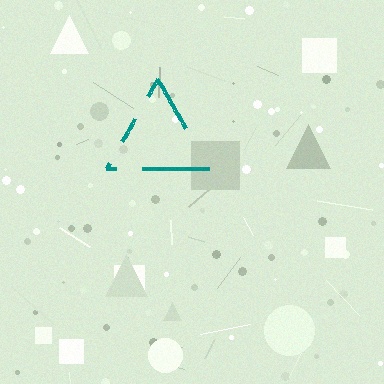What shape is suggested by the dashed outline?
The dashed outline suggests a triangle.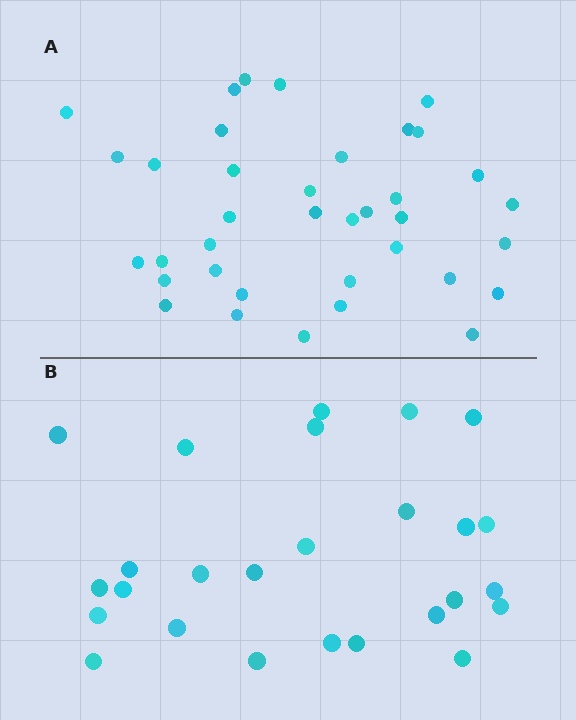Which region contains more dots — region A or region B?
Region A (the top region) has more dots.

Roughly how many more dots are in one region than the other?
Region A has roughly 12 or so more dots than region B.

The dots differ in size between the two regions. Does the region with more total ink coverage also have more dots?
No. Region B has more total ink coverage because its dots are larger, but region A actually contains more individual dots. Total area can be misleading — the number of items is what matters here.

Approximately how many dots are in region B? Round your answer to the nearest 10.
About 30 dots. (The exact count is 26, which rounds to 30.)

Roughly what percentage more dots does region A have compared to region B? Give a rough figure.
About 40% more.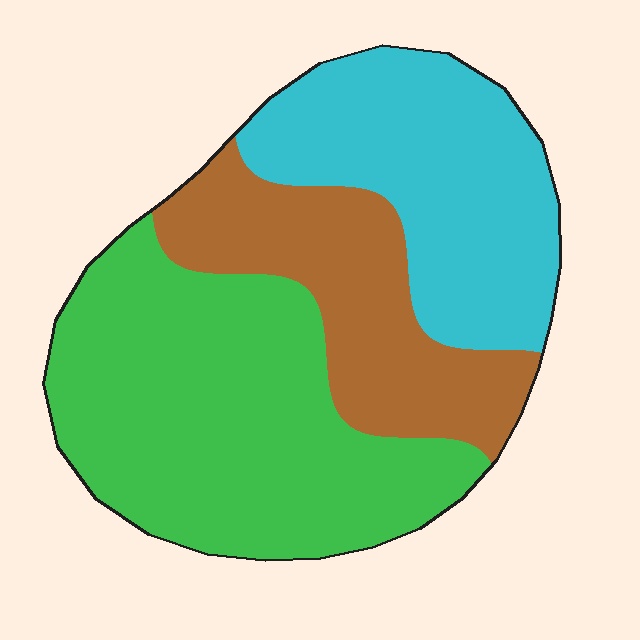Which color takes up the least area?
Brown, at roughly 25%.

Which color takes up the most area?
Green, at roughly 45%.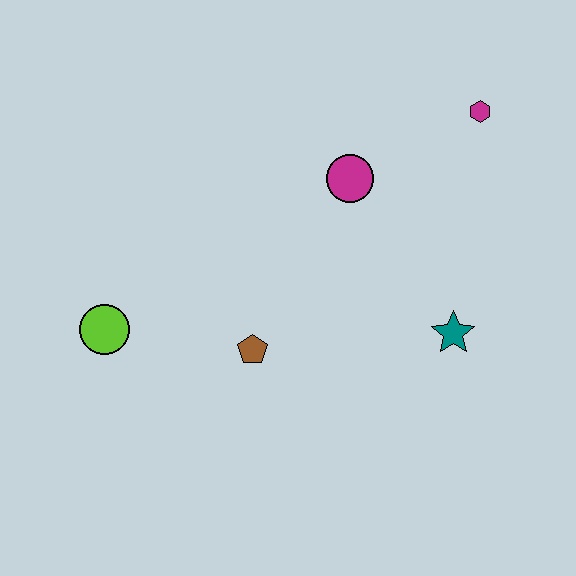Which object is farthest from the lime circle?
The magenta hexagon is farthest from the lime circle.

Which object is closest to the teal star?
The magenta circle is closest to the teal star.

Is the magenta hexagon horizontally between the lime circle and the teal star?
No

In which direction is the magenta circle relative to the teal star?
The magenta circle is above the teal star.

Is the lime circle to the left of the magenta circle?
Yes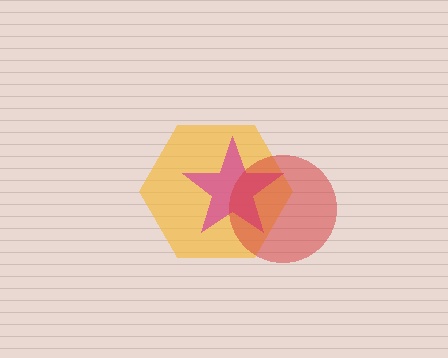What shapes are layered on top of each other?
The layered shapes are: a yellow hexagon, a magenta star, a red circle.